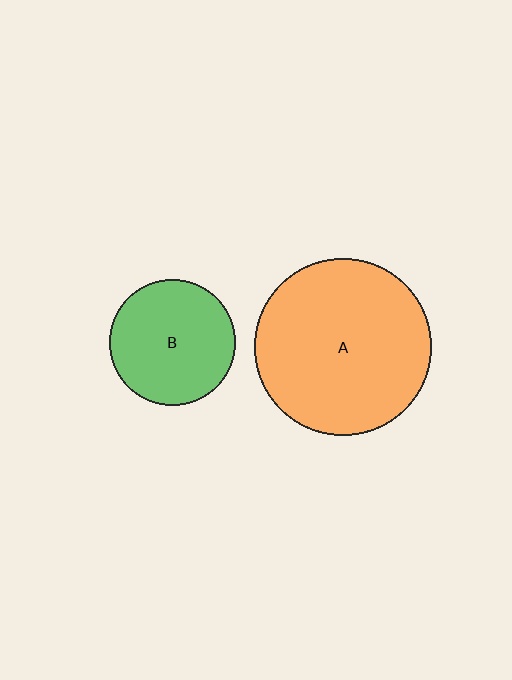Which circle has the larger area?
Circle A (orange).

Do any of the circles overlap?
No, none of the circles overlap.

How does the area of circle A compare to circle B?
Approximately 2.0 times.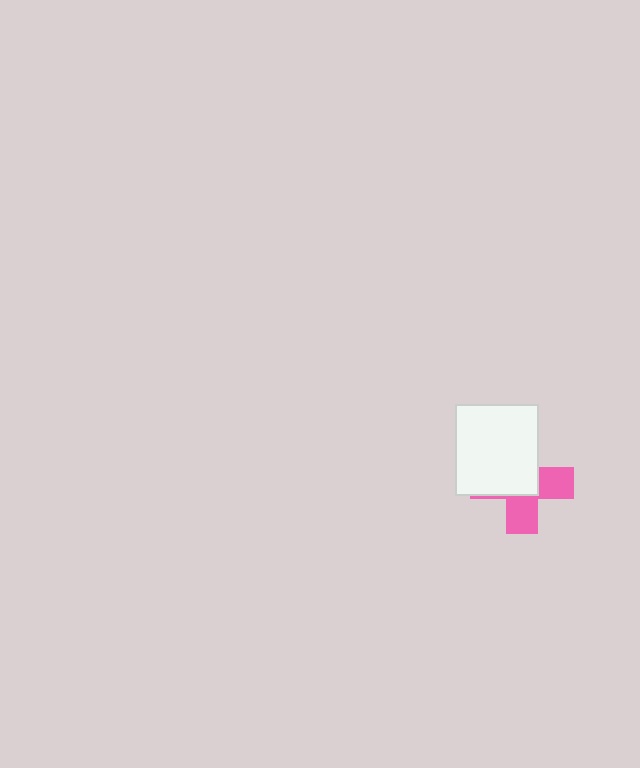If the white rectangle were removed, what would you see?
You would see the complete pink cross.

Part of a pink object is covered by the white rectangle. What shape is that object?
It is a cross.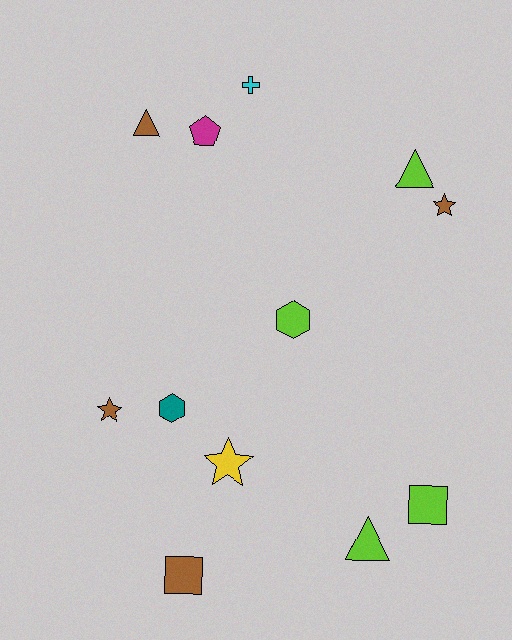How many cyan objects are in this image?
There is 1 cyan object.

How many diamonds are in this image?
There are no diamonds.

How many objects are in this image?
There are 12 objects.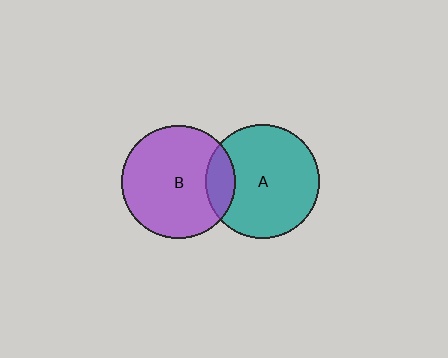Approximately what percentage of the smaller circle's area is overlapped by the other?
Approximately 15%.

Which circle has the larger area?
Circle A (teal).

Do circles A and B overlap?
Yes.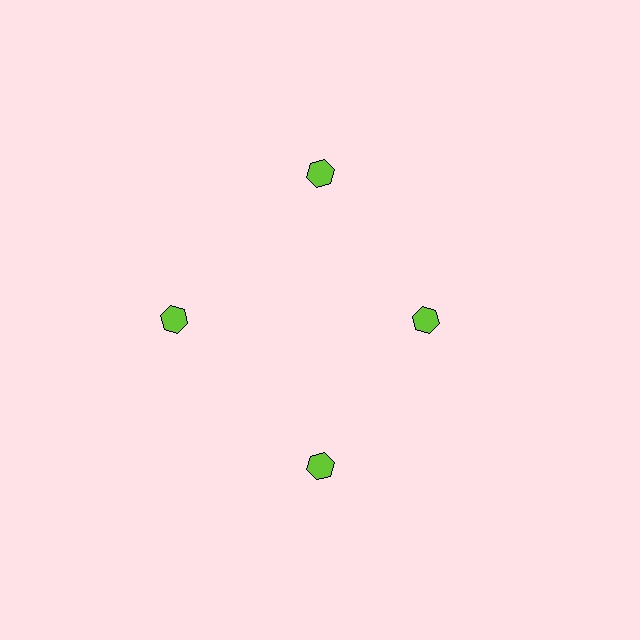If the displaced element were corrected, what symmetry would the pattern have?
It would have 4-fold rotational symmetry — the pattern would map onto itself every 90 degrees.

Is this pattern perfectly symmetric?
No. The 4 lime hexagons are arranged in a ring, but one element near the 3 o'clock position is pulled inward toward the center, breaking the 4-fold rotational symmetry.